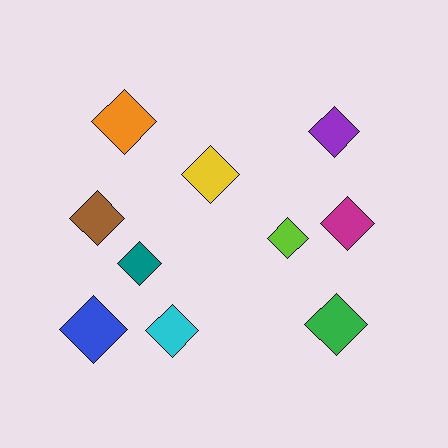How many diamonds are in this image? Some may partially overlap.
There are 10 diamonds.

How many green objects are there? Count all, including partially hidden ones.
There is 1 green object.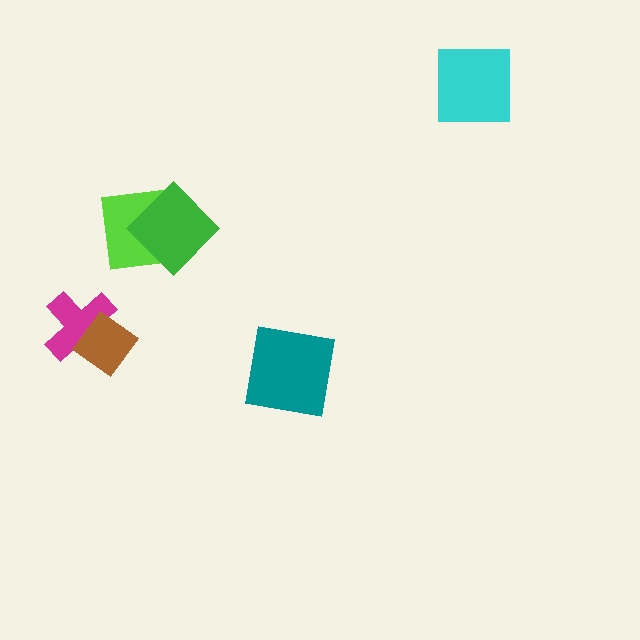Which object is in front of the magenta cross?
The brown diamond is in front of the magenta cross.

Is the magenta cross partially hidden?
Yes, it is partially covered by another shape.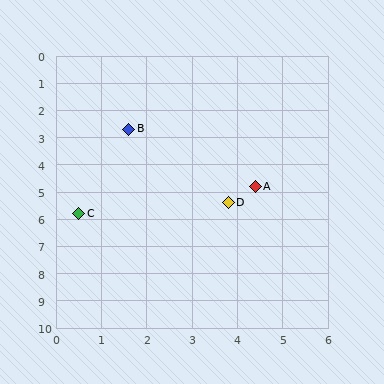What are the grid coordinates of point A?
Point A is at approximately (4.4, 4.8).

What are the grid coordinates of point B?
Point B is at approximately (1.6, 2.7).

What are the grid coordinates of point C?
Point C is at approximately (0.5, 5.8).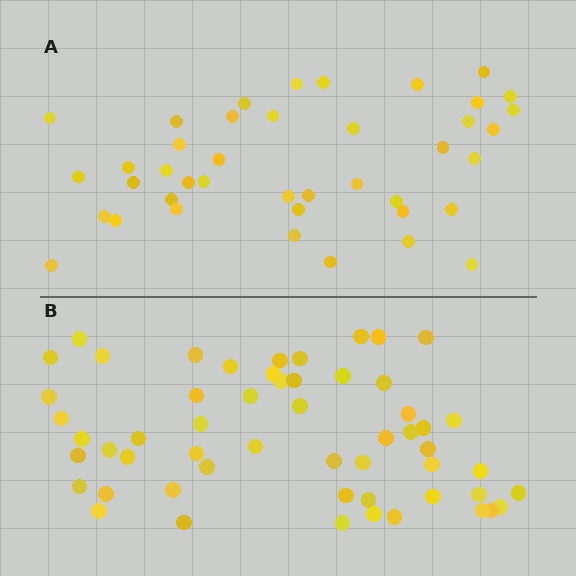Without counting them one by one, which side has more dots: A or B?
Region B (the bottom region) has more dots.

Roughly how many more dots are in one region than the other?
Region B has approximately 15 more dots than region A.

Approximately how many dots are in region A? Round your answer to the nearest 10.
About 40 dots. (The exact count is 41, which rounds to 40.)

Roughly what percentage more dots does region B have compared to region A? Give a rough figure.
About 35% more.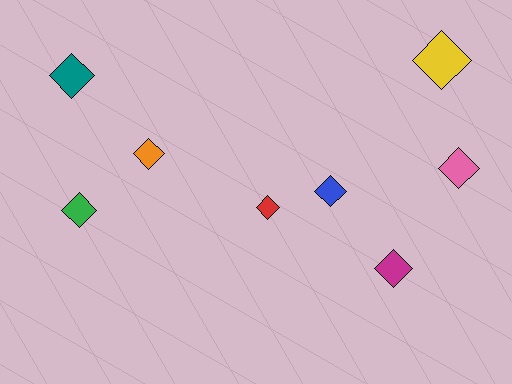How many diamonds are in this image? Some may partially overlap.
There are 8 diamonds.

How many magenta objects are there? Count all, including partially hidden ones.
There is 1 magenta object.